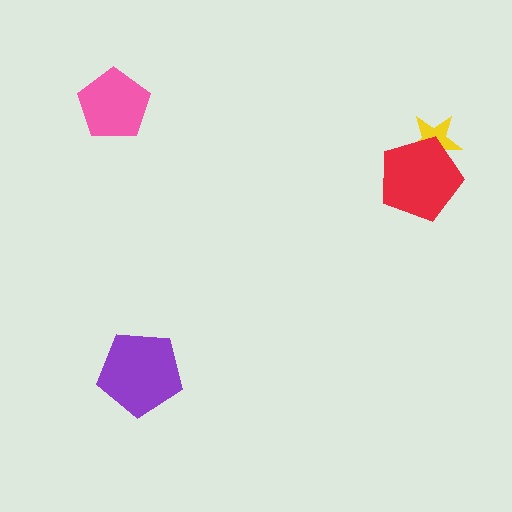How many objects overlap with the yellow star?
1 object overlaps with the yellow star.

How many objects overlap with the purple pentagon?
0 objects overlap with the purple pentagon.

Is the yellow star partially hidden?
Yes, it is partially covered by another shape.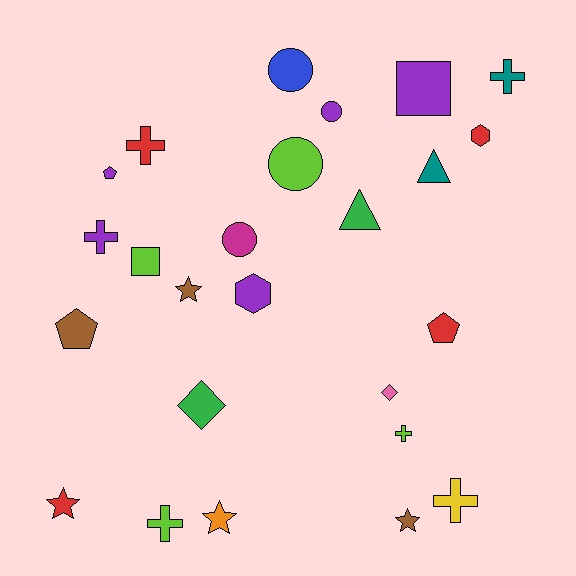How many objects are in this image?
There are 25 objects.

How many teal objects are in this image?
There are 2 teal objects.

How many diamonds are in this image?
There are 2 diamonds.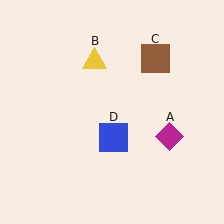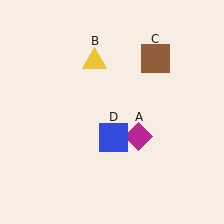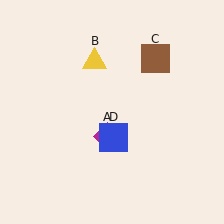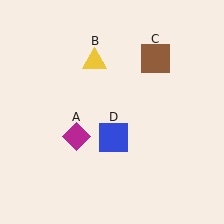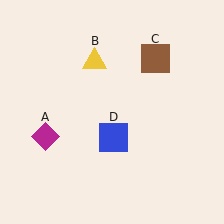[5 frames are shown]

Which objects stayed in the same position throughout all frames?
Yellow triangle (object B) and brown square (object C) and blue square (object D) remained stationary.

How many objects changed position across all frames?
1 object changed position: magenta diamond (object A).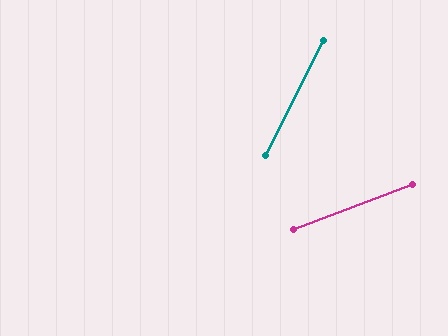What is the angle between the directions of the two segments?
Approximately 43 degrees.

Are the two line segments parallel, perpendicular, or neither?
Neither parallel nor perpendicular — they differ by about 43°.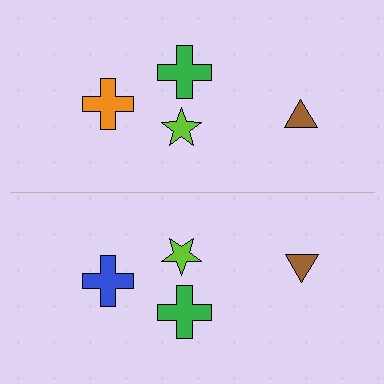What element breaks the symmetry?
The blue cross on the bottom side breaks the symmetry — its mirror counterpart is orange.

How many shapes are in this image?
There are 8 shapes in this image.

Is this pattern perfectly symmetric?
No, the pattern is not perfectly symmetric. The blue cross on the bottom side breaks the symmetry — its mirror counterpart is orange.